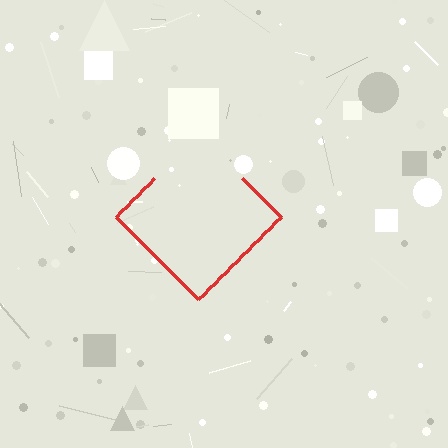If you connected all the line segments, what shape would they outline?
They would outline a diamond.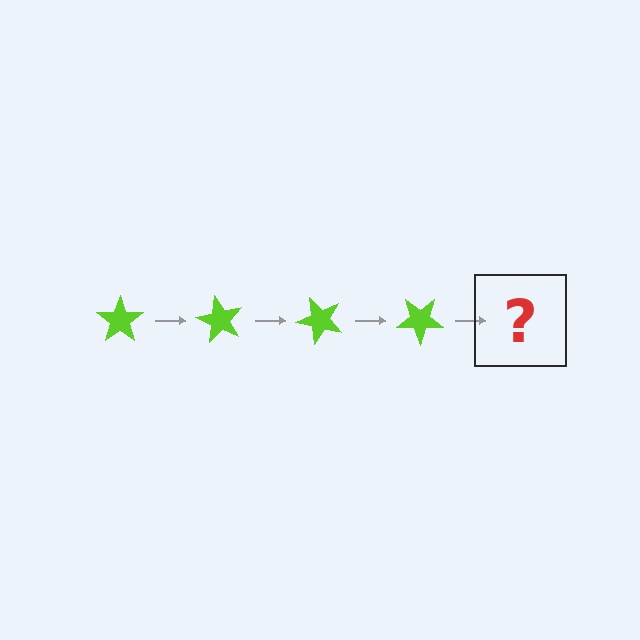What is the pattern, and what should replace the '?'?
The pattern is that the star rotates 60 degrees each step. The '?' should be a lime star rotated 240 degrees.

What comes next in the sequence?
The next element should be a lime star rotated 240 degrees.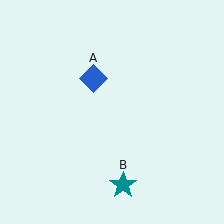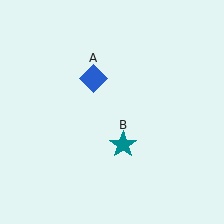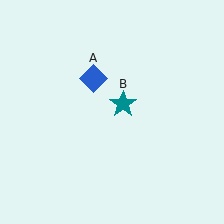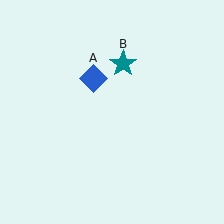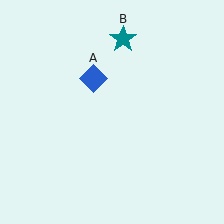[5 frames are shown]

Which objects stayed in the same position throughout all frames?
Blue diamond (object A) remained stationary.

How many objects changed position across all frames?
1 object changed position: teal star (object B).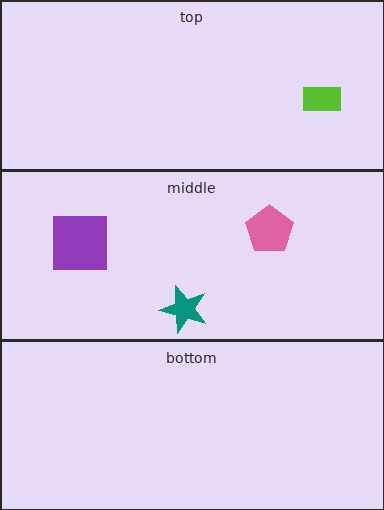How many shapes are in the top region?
1.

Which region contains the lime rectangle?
The top region.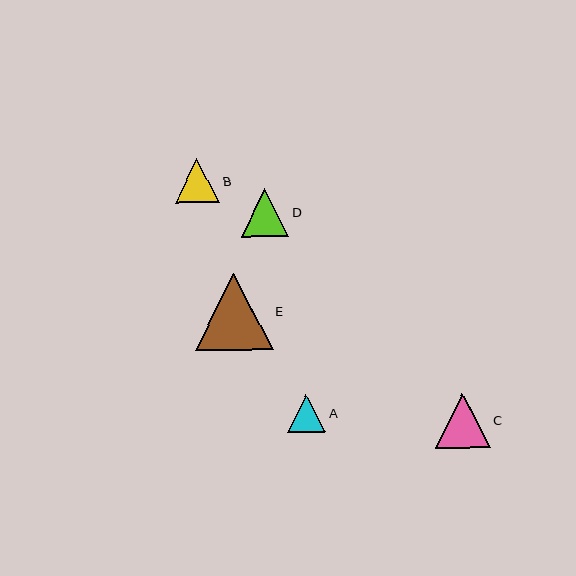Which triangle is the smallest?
Triangle A is the smallest with a size of approximately 38 pixels.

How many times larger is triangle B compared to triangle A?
Triangle B is approximately 1.2 times the size of triangle A.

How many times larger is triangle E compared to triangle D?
Triangle E is approximately 1.6 times the size of triangle D.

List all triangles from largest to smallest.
From largest to smallest: E, C, D, B, A.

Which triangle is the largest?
Triangle E is the largest with a size of approximately 77 pixels.